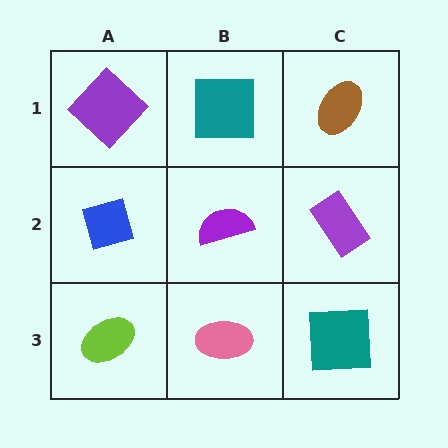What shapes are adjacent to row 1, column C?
A purple rectangle (row 2, column C), a teal square (row 1, column B).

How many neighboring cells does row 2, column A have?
3.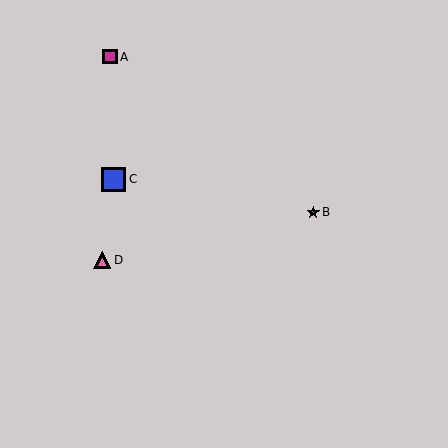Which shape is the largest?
The blue square (labeled C) is the largest.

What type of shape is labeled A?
Shape A is a magenta square.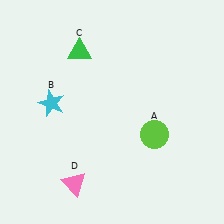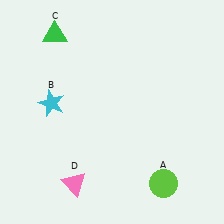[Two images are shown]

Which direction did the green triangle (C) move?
The green triangle (C) moved left.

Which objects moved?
The objects that moved are: the lime circle (A), the green triangle (C).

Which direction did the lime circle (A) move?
The lime circle (A) moved down.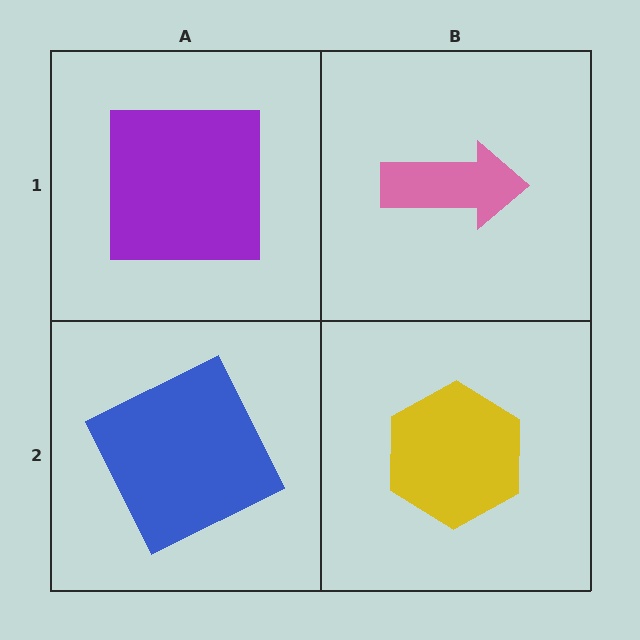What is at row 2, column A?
A blue square.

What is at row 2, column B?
A yellow hexagon.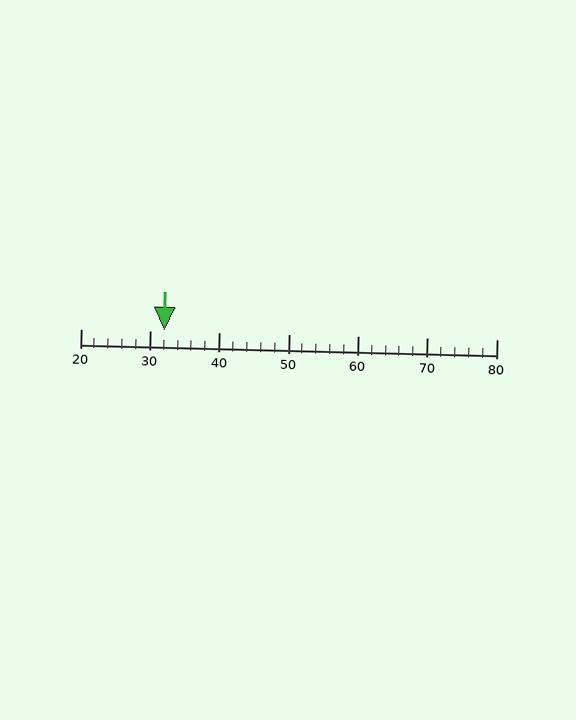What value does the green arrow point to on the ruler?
The green arrow points to approximately 32.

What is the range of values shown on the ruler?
The ruler shows values from 20 to 80.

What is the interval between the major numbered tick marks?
The major tick marks are spaced 10 units apart.